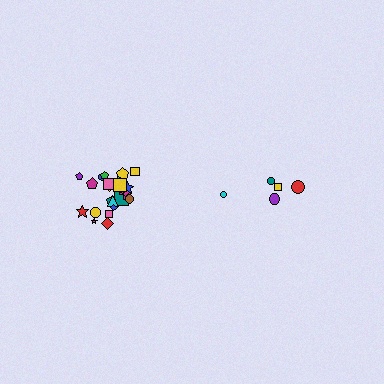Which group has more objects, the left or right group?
The left group.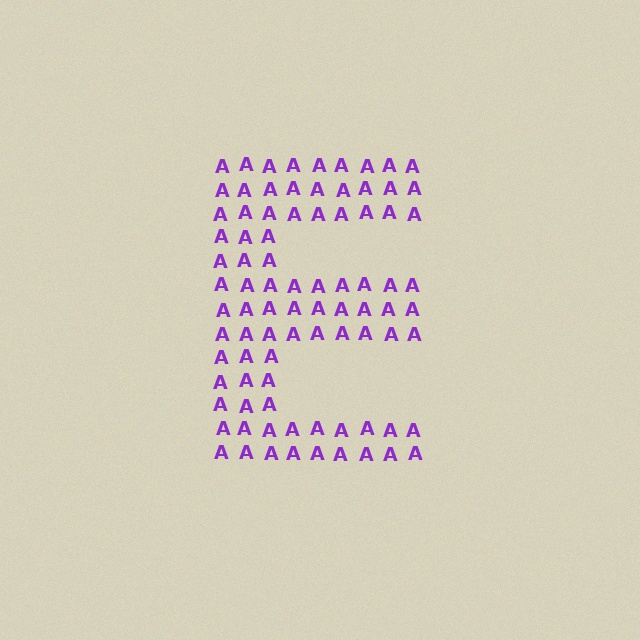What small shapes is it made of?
It is made of small letter A's.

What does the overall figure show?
The overall figure shows the letter E.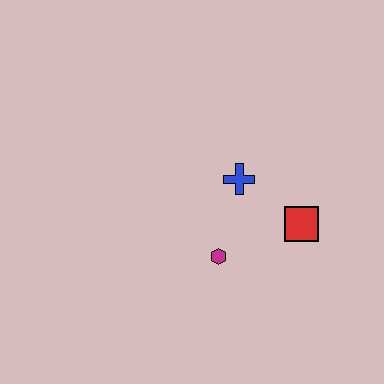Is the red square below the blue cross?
Yes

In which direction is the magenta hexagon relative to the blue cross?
The magenta hexagon is below the blue cross.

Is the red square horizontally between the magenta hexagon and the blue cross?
No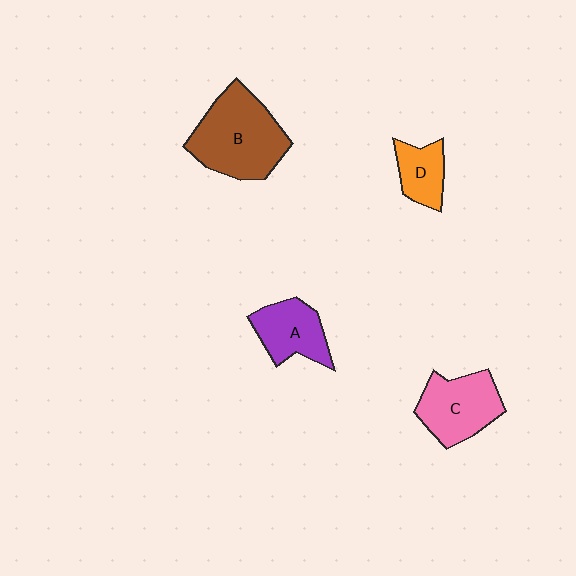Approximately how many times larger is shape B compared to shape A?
Approximately 1.8 times.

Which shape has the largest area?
Shape B (brown).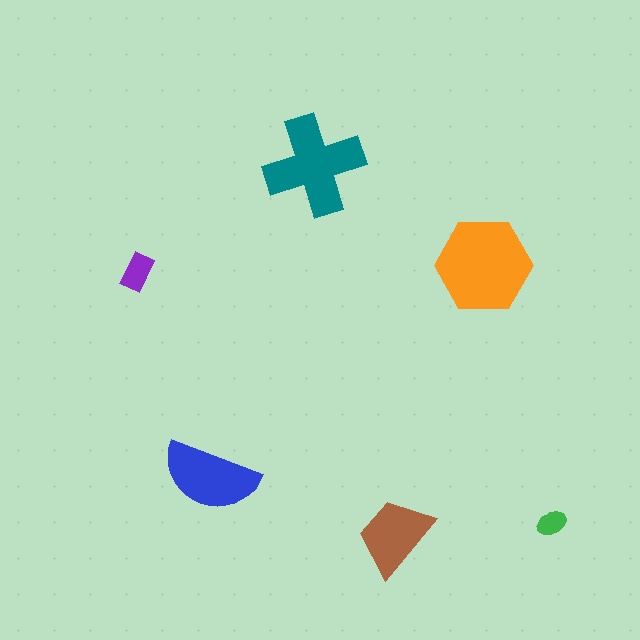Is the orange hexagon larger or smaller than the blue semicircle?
Larger.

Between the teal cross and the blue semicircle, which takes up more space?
The teal cross.